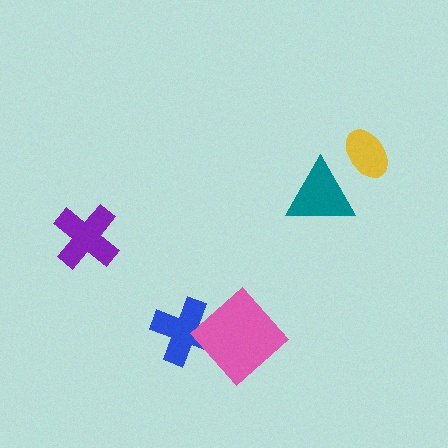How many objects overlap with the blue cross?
1 object overlaps with the blue cross.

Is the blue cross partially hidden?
Yes, it is partially covered by another shape.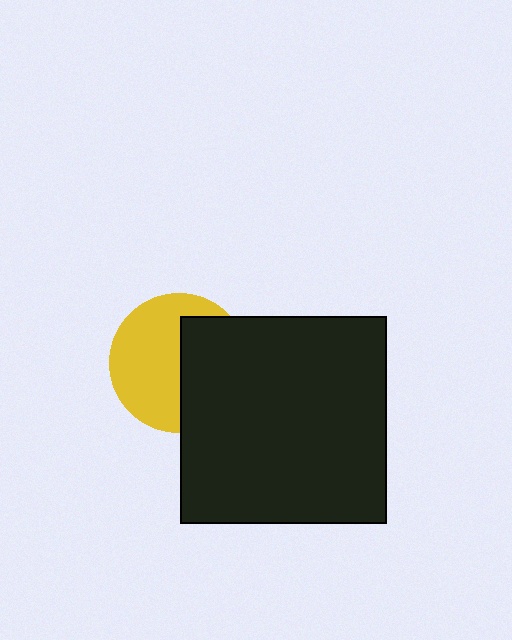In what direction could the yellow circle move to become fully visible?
The yellow circle could move left. That would shift it out from behind the black square entirely.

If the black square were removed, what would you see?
You would see the complete yellow circle.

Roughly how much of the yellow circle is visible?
About half of it is visible (roughly 56%).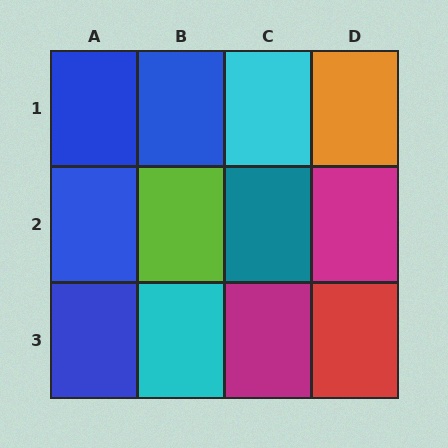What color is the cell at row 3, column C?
Magenta.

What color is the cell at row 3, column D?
Red.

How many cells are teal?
1 cell is teal.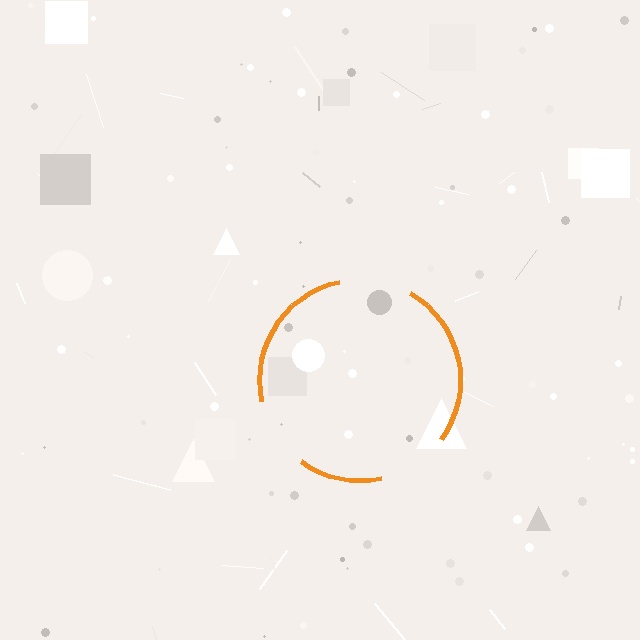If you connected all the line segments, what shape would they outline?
They would outline a circle.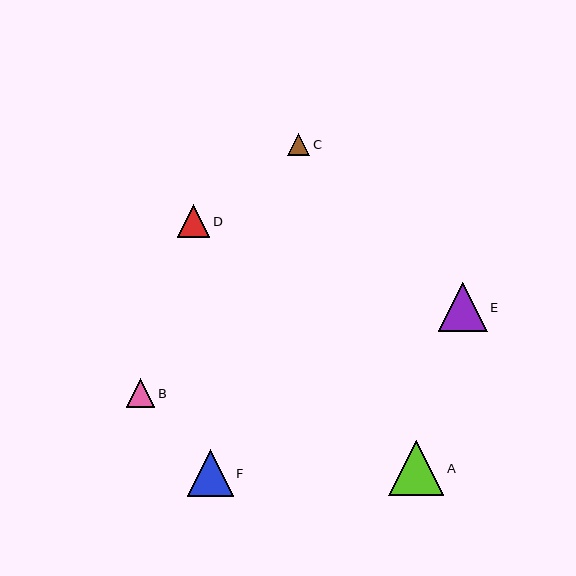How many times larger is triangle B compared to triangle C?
Triangle B is approximately 1.3 times the size of triangle C.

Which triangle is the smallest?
Triangle C is the smallest with a size of approximately 22 pixels.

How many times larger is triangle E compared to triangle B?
Triangle E is approximately 1.7 times the size of triangle B.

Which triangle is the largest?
Triangle A is the largest with a size of approximately 55 pixels.